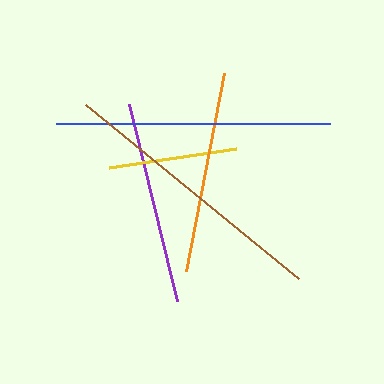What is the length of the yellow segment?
The yellow segment is approximately 128 pixels long.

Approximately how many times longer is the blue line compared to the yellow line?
The blue line is approximately 2.2 times the length of the yellow line.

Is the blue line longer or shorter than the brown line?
The brown line is longer than the blue line.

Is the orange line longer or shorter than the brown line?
The brown line is longer than the orange line.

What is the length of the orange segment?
The orange segment is approximately 202 pixels long.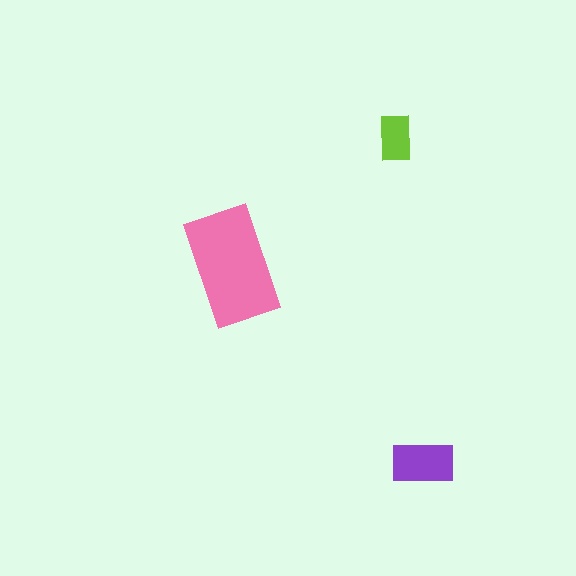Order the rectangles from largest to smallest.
the pink one, the purple one, the lime one.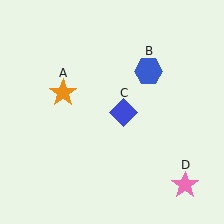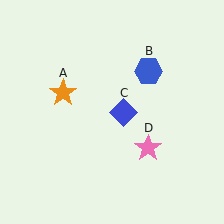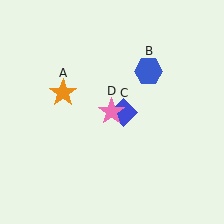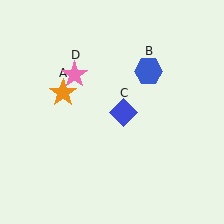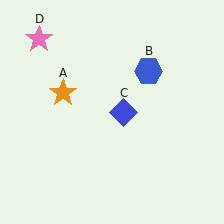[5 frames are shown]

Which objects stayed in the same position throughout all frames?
Orange star (object A) and blue hexagon (object B) and blue diamond (object C) remained stationary.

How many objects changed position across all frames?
1 object changed position: pink star (object D).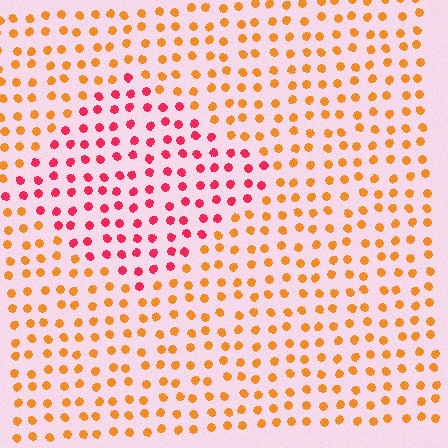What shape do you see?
I see a diamond.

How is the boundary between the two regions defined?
The boundary is defined purely by a slight shift in hue (about 46 degrees). Spacing, size, and orientation are identical on both sides.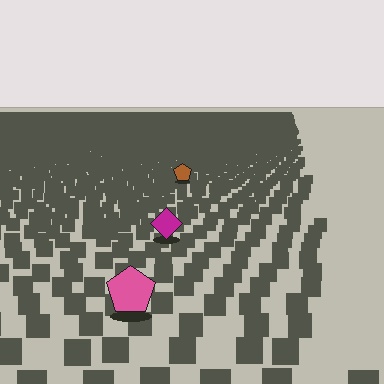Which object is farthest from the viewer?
The brown pentagon is farthest from the viewer. It appears smaller and the ground texture around it is denser.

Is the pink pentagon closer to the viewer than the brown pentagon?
Yes. The pink pentagon is closer — you can tell from the texture gradient: the ground texture is coarser near it.